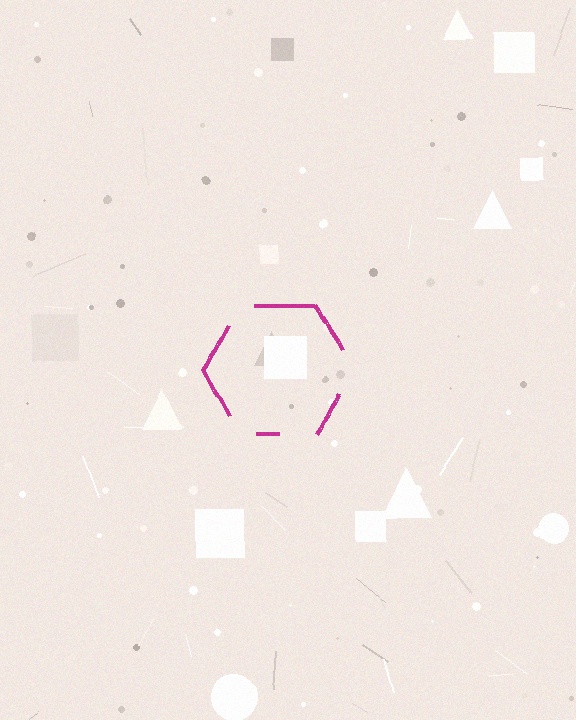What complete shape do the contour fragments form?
The contour fragments form a hexagon.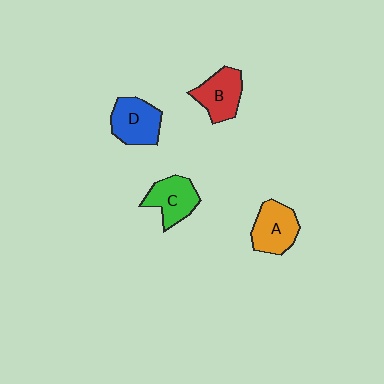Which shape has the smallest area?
Shape C (green).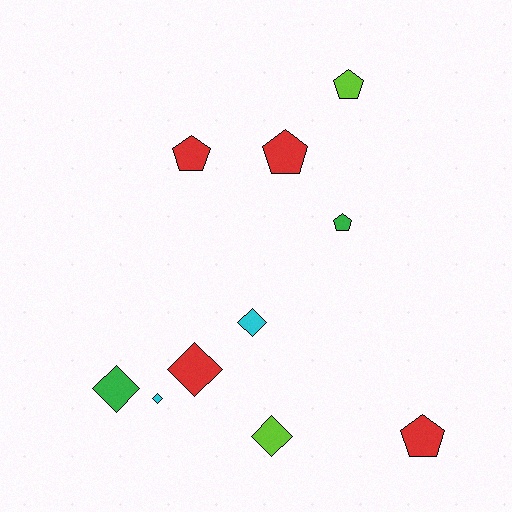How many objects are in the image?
There are 10 objects.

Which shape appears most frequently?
Pentagon, with 5 objects.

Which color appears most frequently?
Red, with 4 objects.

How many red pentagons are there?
There are 3 red pentagons.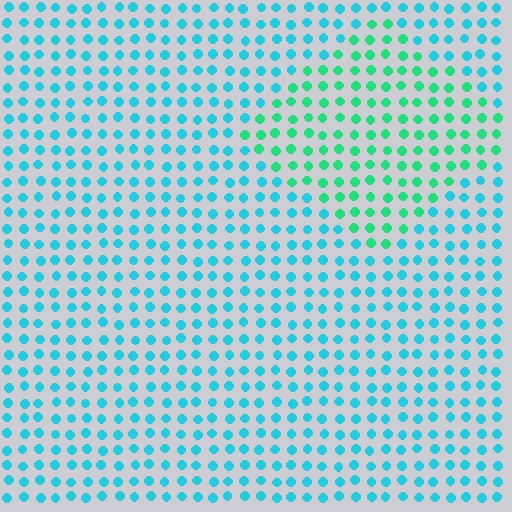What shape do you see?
I see a diamond.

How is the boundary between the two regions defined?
The boundary is defined purely by a slight shift in hue (about 37 degrees). Spacing, size, and orientation are identical on both sides.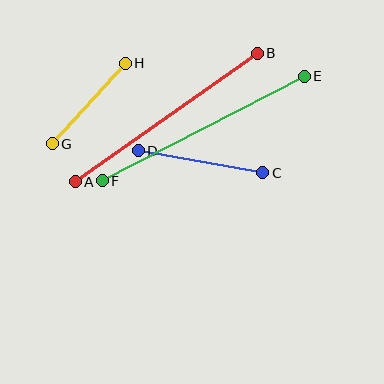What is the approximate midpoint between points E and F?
The midpoint is at approximately (203, 129) pixels.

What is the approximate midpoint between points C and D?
The midpoint is at approximately (201, 162) pixels.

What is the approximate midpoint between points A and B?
The midpoint is at approximately (166, 117) pixels.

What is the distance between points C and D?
The distance is approximately 127 pixels.